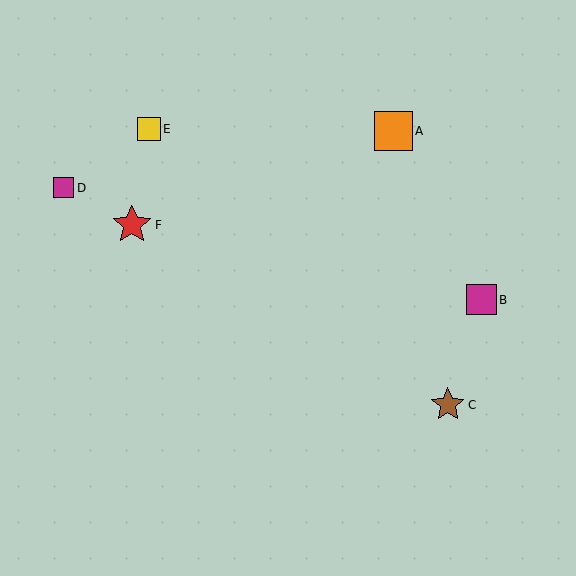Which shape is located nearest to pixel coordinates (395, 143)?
The orange square (labeled A) at (393, 131) is nearest to that location.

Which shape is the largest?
The red star (labeled F) is the largest.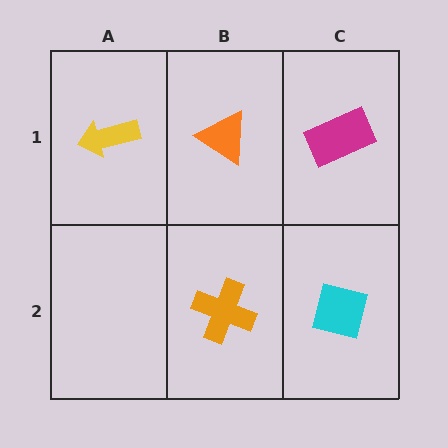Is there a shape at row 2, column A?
No, that cell is empty.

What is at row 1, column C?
A magenta rectangle.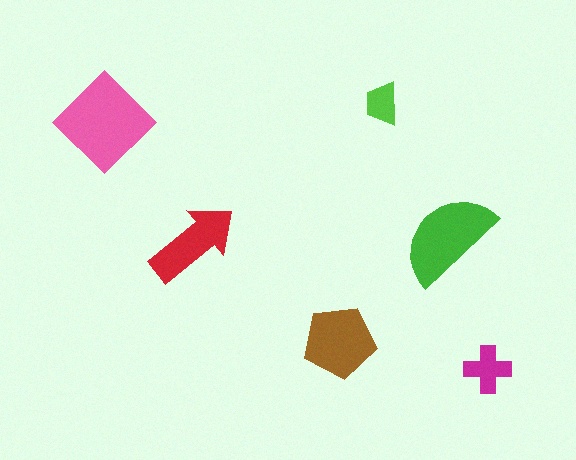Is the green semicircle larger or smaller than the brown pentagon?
Larger.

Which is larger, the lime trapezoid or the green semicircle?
The green semicircle.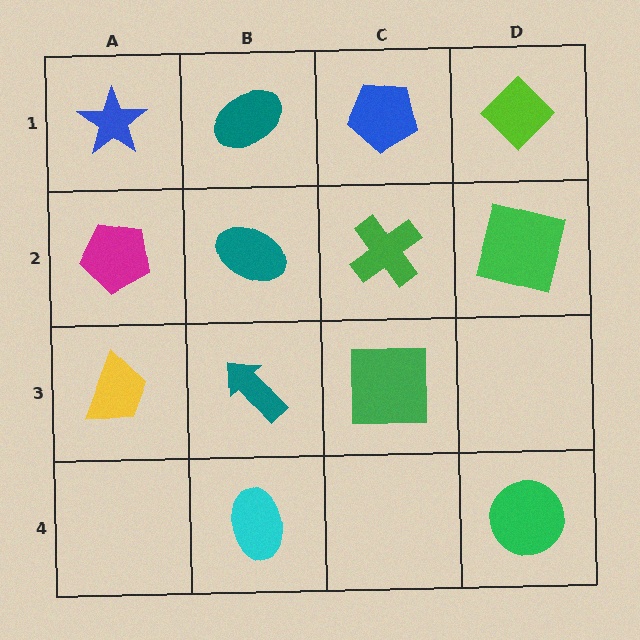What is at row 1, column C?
A blue pentagon.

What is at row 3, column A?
A yellow trapezoid.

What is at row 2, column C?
A green cross.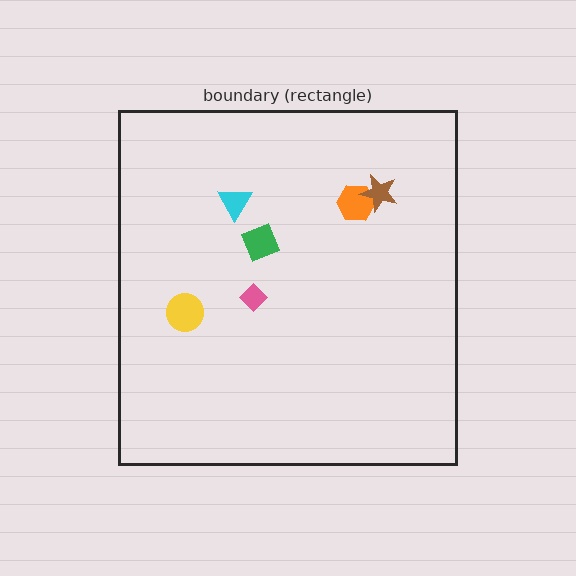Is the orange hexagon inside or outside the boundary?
Inside.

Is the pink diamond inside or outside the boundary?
Inside.